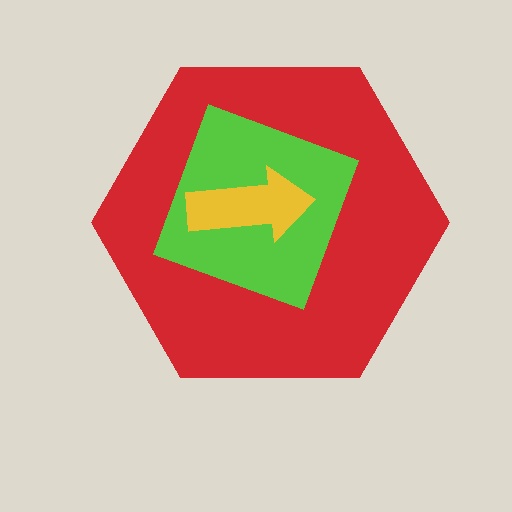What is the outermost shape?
The red hexagon.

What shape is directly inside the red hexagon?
The lime diamond.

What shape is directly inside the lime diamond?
The yellow arrow.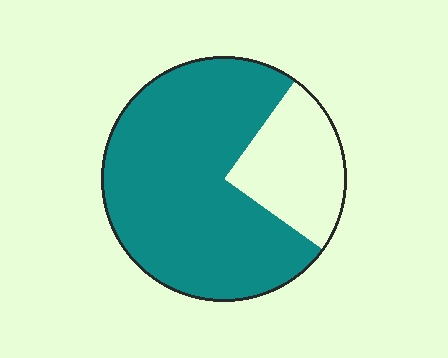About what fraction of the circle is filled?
About three quarters (3/4).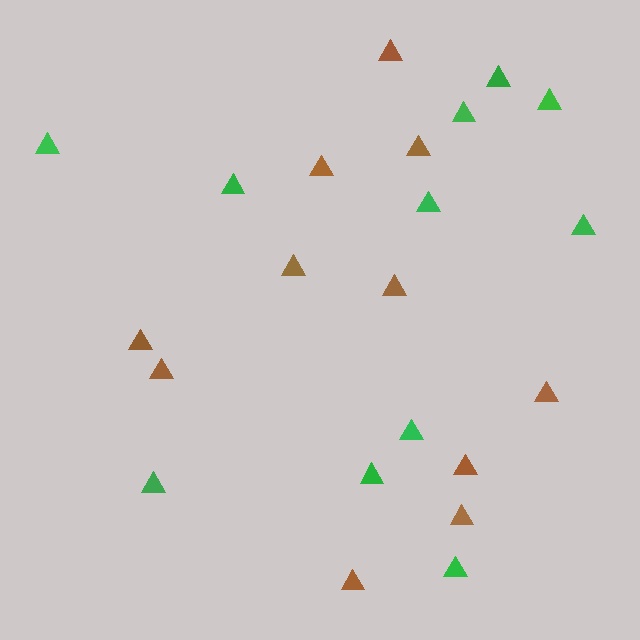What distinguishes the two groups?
There are 2 groups: one group of brown triangles (11) and one group of green triangles (11).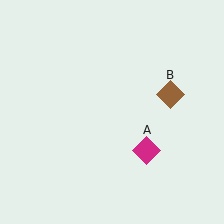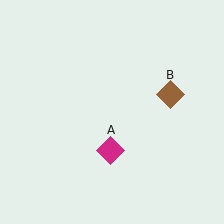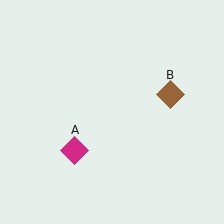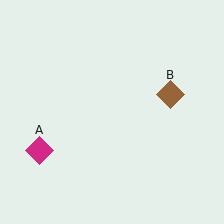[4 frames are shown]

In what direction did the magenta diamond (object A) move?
The magenta diamond (object A) moved left.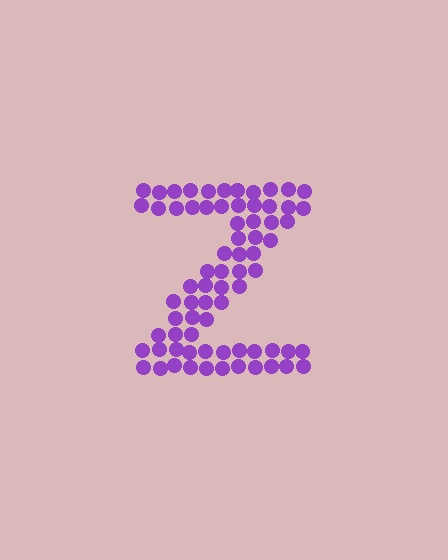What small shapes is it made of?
It is made of small circles.